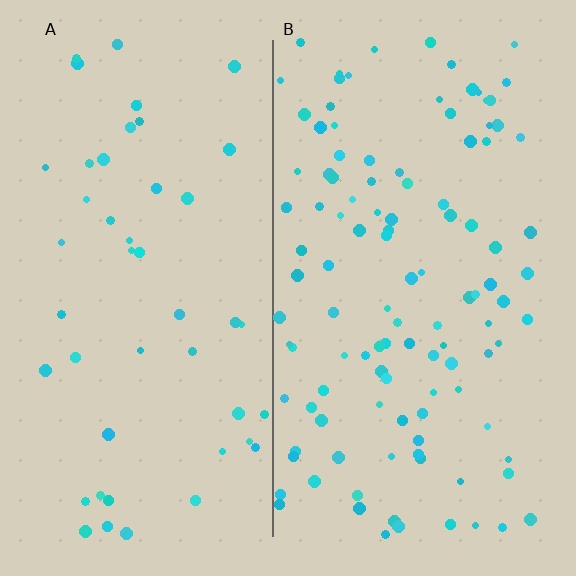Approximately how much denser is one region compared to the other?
Approximately 2.4× — region B over region A.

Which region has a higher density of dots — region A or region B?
B (the right).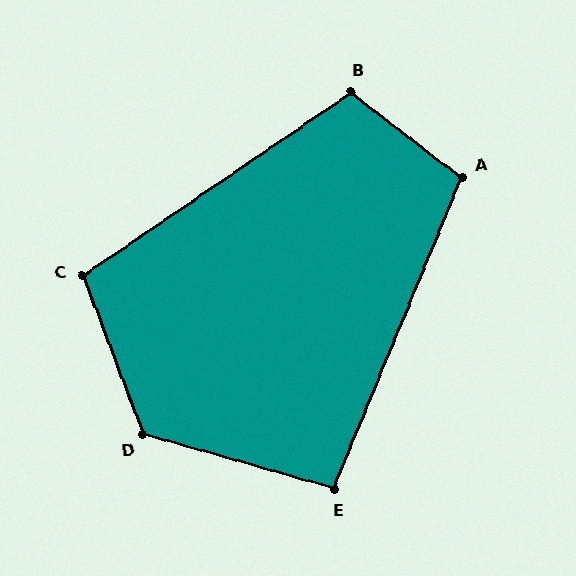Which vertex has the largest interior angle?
D, at approximately 127 degrees.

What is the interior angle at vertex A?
Approximately 105 degrees (obtuse).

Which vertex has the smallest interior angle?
E, at approximately 96 degrees.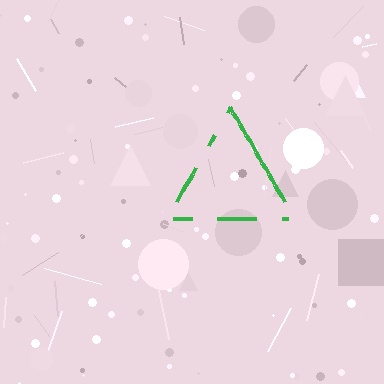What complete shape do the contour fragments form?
The contour fragments form a triangle.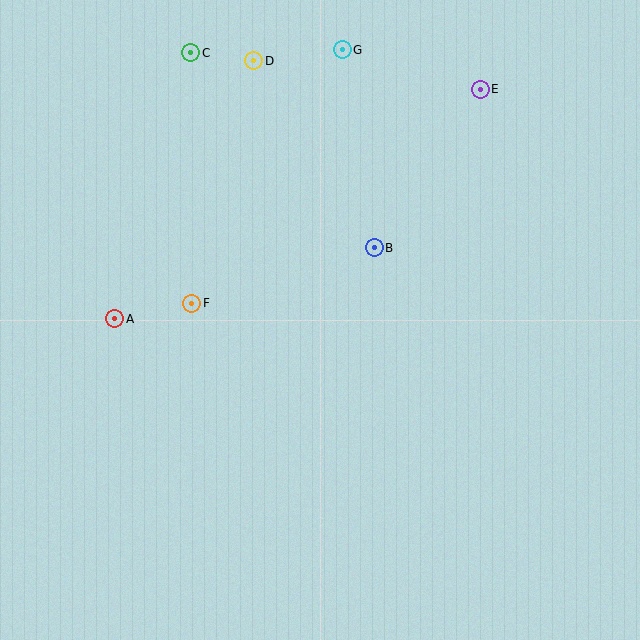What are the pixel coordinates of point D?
Point D is at (254, 61).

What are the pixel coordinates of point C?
Point C is at (190, 53).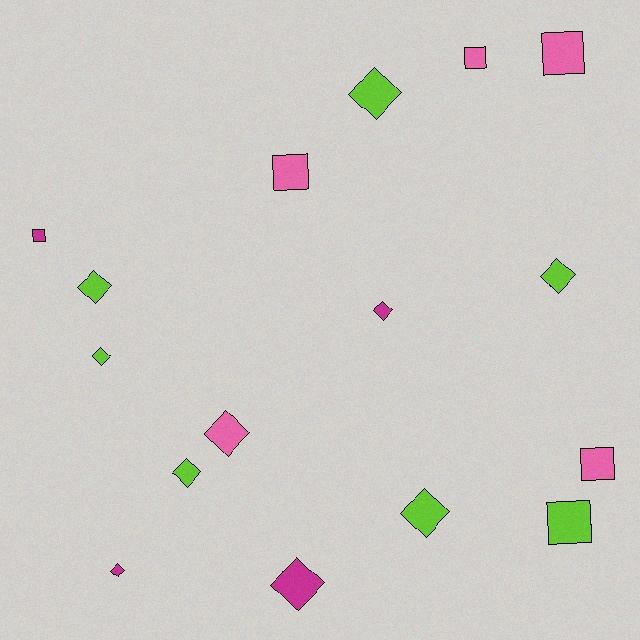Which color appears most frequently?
Lime, with 7 objects.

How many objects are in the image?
There are 16 objects.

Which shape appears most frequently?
Diamond, with 10 objects.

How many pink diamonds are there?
There is 1 pink diamond.